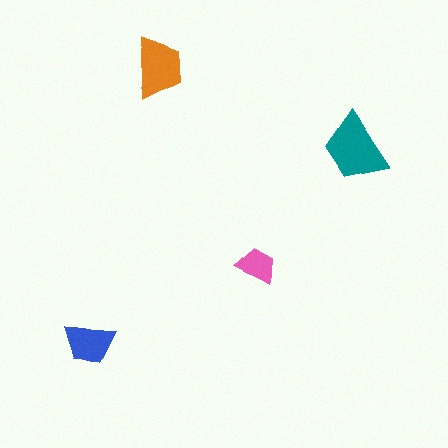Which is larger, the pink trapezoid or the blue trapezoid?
The blue one.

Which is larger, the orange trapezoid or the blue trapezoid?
The orange one.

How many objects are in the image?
There are 4 objects in the image.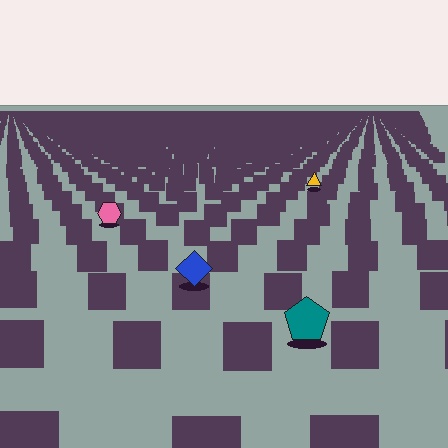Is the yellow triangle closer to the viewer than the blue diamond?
No. The blue diamond is closer — you can tell from the texture gradient: the ground texture is coarser near it.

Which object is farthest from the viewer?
The yellow triangle is farthest from the viewer. It appears smaller and the ground texture around it is denser.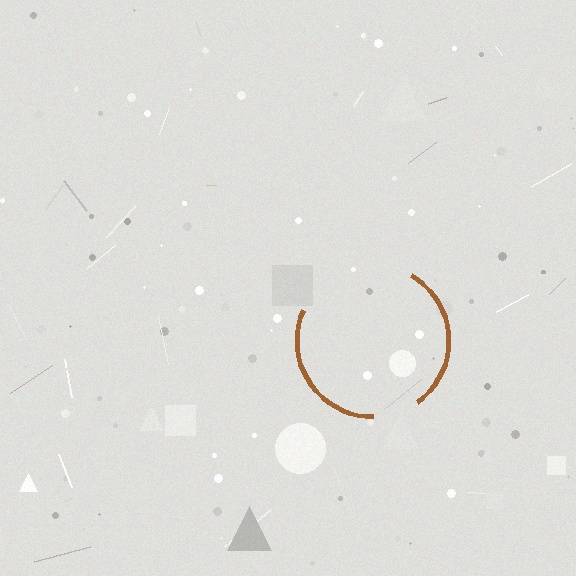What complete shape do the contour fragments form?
The contour fragments form a circle.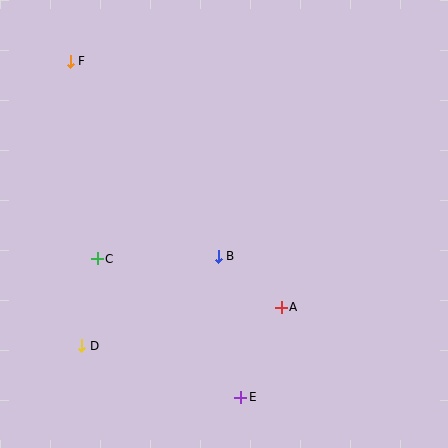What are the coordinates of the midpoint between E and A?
The midpoint between E and A is at (261, 352).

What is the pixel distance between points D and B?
The distance between D and B is 163 pixels.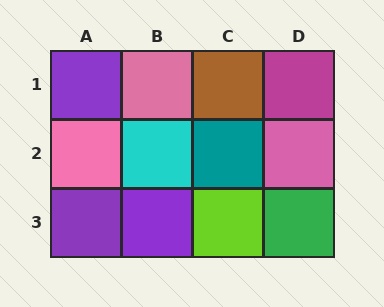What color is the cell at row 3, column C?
Lime.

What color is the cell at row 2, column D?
Pink.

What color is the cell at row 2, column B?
Cyan.